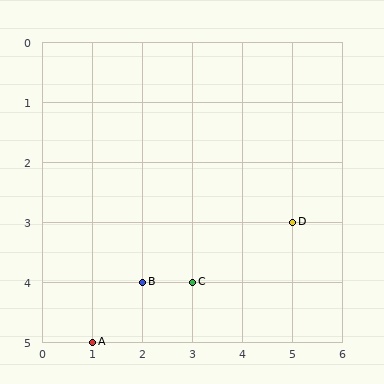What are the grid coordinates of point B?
Point B is at grid coordinates (2, 4).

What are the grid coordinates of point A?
Point A is at grid coordinates (1, 5).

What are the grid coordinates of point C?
Point C is at grid coordinates (3, 4).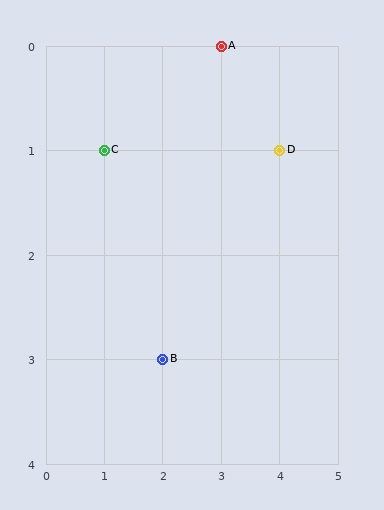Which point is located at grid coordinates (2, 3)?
Point B is at (2, 3).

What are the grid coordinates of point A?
Point A is at grid coordinates (3, 0).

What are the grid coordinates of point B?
Point B is at grid coordinates (2, 3).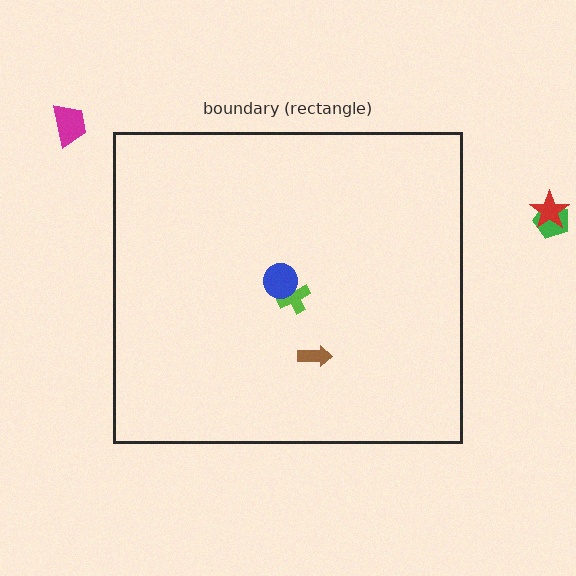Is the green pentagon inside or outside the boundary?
Outside.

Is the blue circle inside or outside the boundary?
Inside.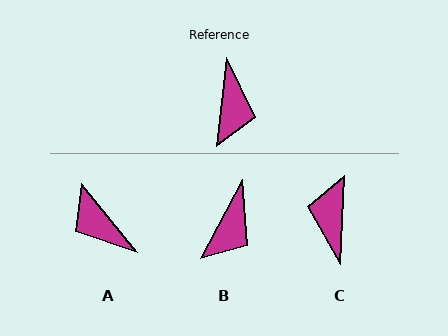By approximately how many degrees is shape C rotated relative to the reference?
Approximately 176 degrees clockwise.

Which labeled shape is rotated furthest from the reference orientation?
C, about 176 degrees away.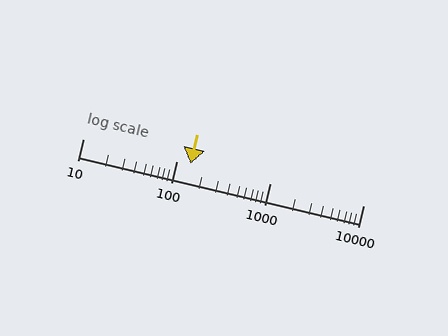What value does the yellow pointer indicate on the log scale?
The pointer indicates approximately 140.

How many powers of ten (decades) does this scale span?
The scale spans 3 decades, from 10 to 10000.